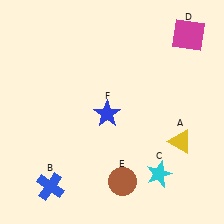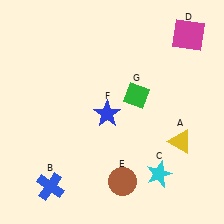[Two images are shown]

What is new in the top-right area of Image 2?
A green diamond (G) was added in the top-right area of Image 2.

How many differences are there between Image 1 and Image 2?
There is 1 difference between the two images.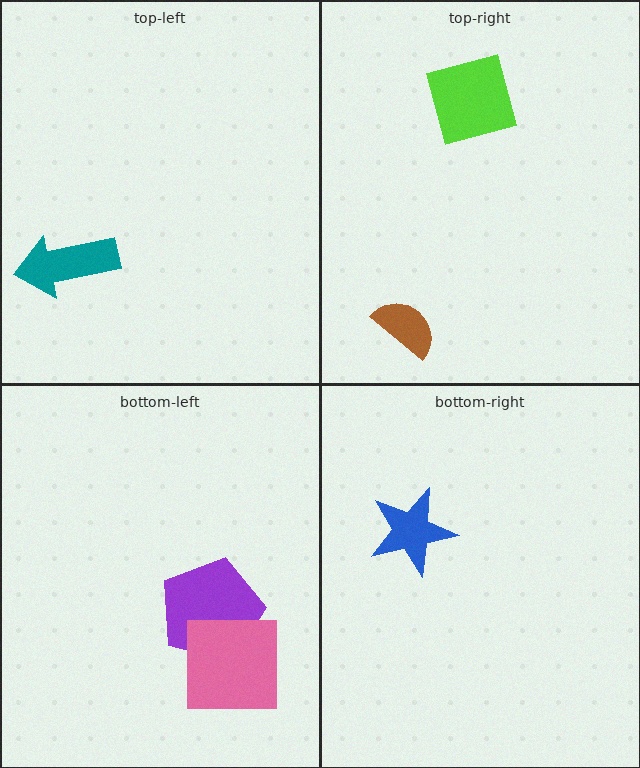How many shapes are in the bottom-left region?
2.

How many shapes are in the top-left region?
1.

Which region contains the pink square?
The bottom-left region.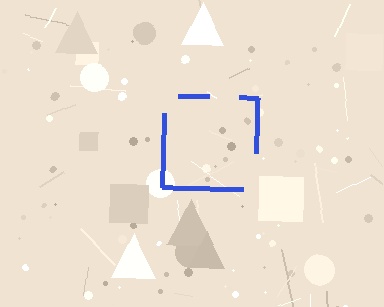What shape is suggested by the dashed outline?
The dashed outline suggests a square.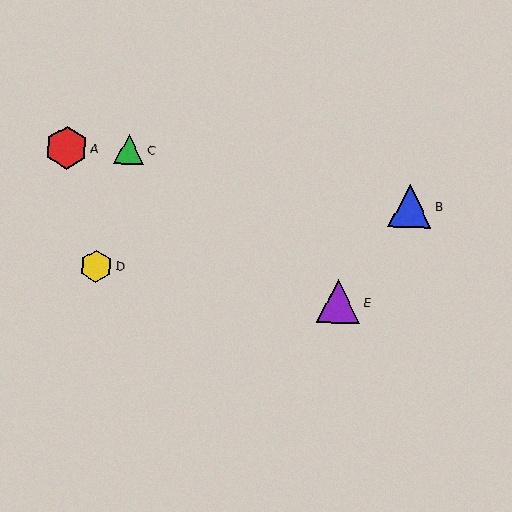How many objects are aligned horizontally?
2 objects (A, C) are aligned horizontally.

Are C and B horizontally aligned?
No, C is at y≈150 and B is at y≈206.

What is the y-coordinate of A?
Object A is at y≈148.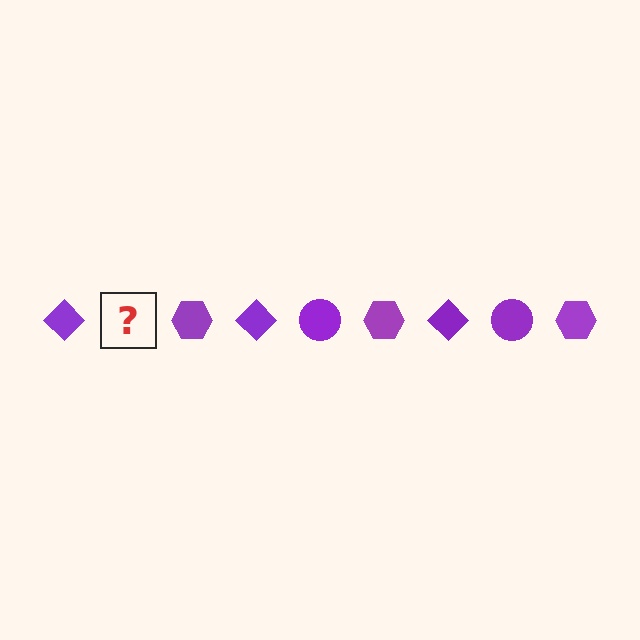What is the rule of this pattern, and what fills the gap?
The rule is that the pattern cycles through diamond, circle, hexagon shapes in purple. The gap should be filled with a purple circle.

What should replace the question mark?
The question mark should be replaced with a purple circle.